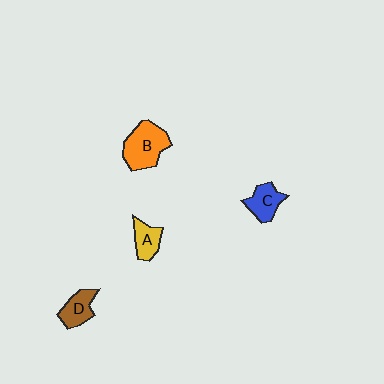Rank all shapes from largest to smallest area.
From largest to smallest: B (orange), C (blue), D (brown), A (yellow).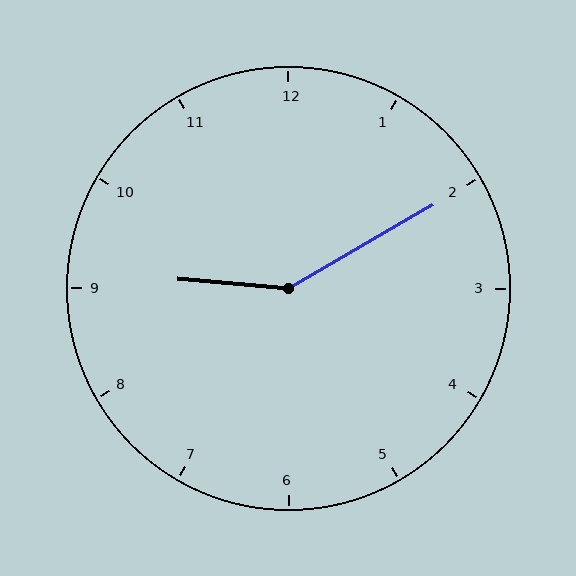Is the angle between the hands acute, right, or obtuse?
It is obtuse.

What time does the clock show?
9:10.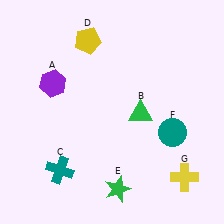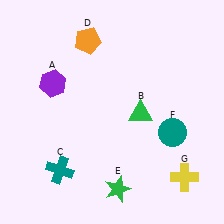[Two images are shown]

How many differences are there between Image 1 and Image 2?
There is 1 difference between the two images.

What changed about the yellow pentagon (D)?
In Image 1, D is yellow. In Image 2, it changed to orange.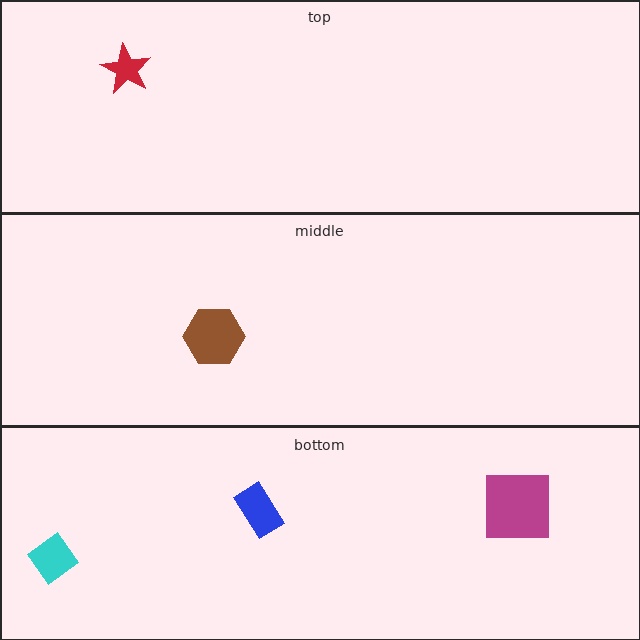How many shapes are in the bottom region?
3.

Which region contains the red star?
The top region.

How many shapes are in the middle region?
1.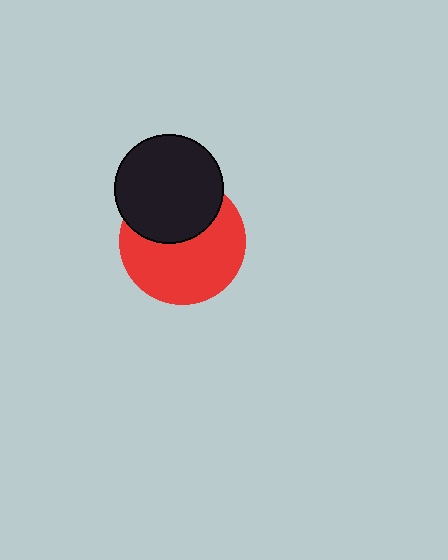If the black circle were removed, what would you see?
You would see the complete red circle.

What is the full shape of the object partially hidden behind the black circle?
The partially hidden object is a red circle.